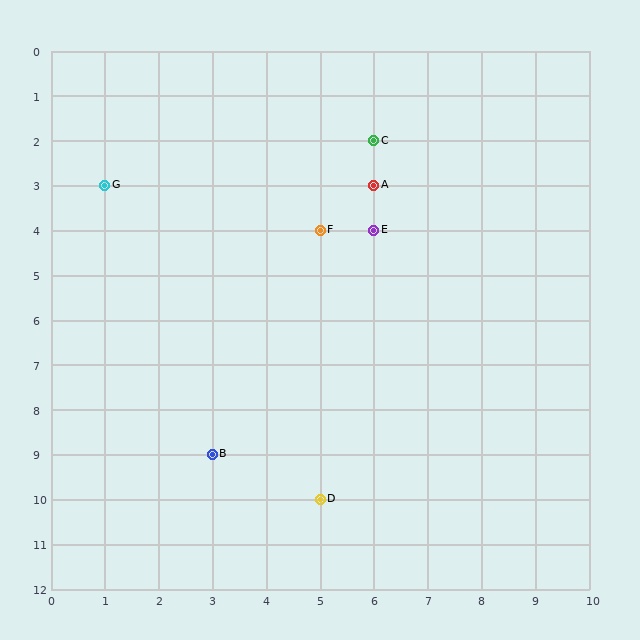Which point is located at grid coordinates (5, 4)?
Point F is at (5, 4).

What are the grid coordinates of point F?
Point F is at grid coordinates (5, 4).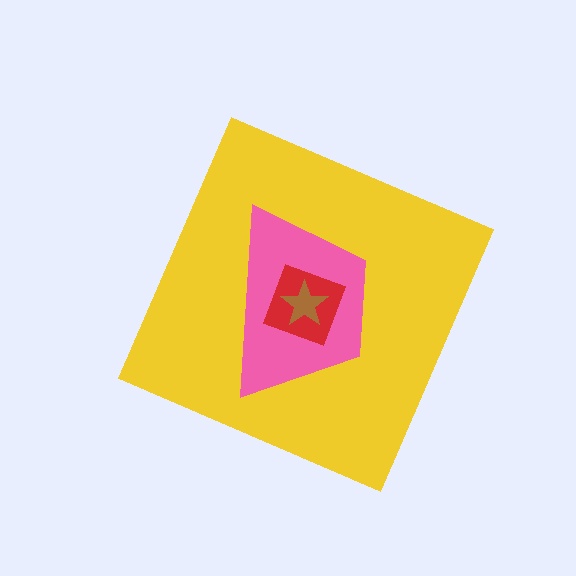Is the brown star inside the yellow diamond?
Yes.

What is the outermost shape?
The yellow diamond.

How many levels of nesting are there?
4.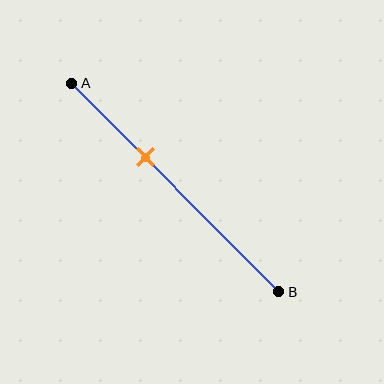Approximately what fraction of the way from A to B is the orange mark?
The orange mark is approximately 35% of the way from A to B.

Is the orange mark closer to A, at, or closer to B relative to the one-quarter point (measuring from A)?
The orange mark is closer to point B than the one-quarter point of segment AB.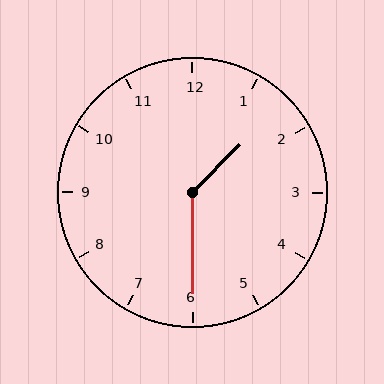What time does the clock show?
1:30.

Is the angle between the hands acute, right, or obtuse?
It is obtuse.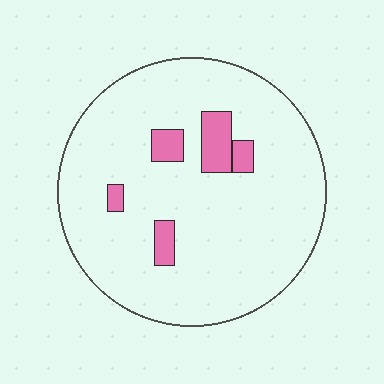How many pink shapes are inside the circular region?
5.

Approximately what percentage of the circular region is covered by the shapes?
Approximately 10%.